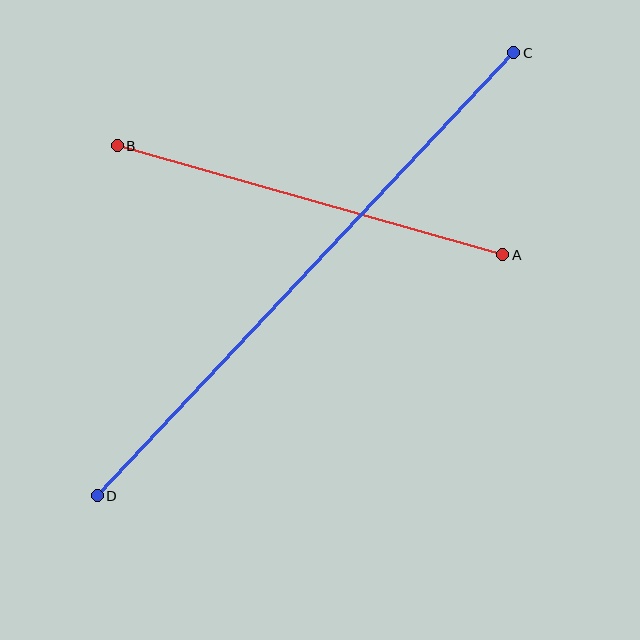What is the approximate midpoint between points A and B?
The midpoint is at approximately (310, 200) pixels.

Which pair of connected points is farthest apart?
Points C and D are farthest apart.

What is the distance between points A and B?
The distance is approximately 401 pixels.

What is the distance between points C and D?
The distance is approximately 608 pixels.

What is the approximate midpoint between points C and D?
The midpoint is at approximately (306, 274) pixels.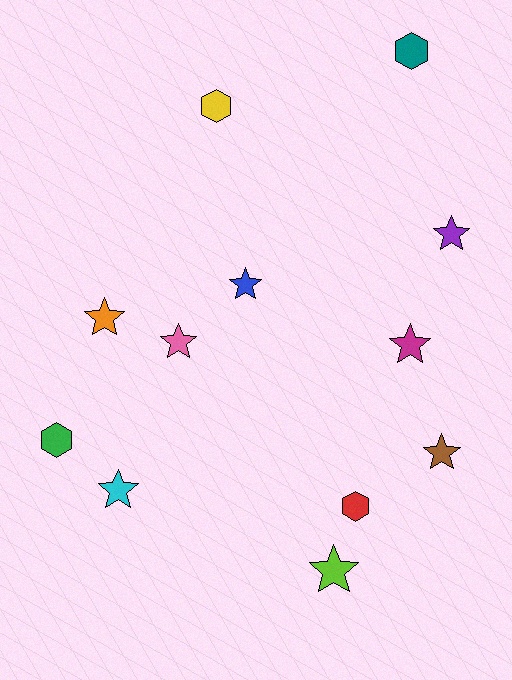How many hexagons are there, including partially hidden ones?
There are 4 hexagons.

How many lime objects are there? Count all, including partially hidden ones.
There is 1 lime object.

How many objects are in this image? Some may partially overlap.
There are 12 objects.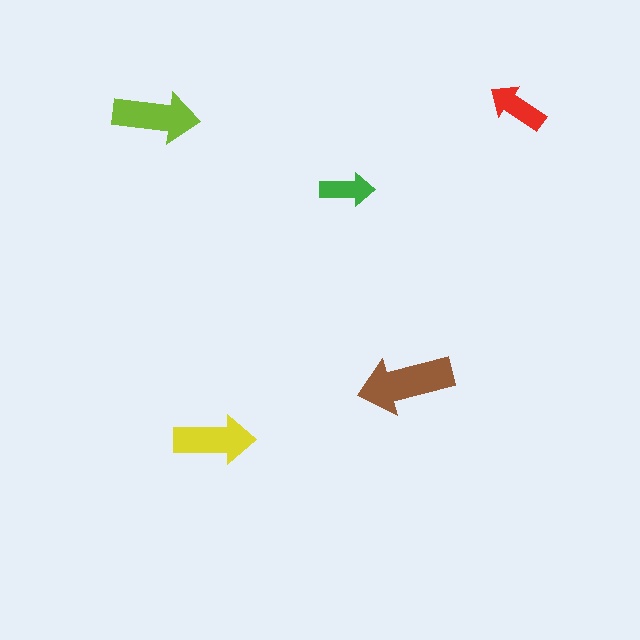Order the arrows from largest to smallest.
the brown one, the lime one, the yellow one, the red one, the green one.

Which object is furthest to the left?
The lime arrow is leftmost.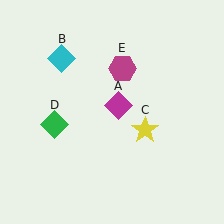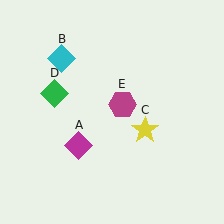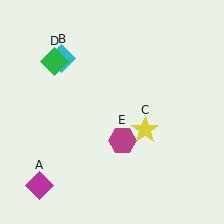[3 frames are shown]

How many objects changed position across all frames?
3 objects changed position: magenta diamond (object A), green diamond (object D), magenta hexagon (object E).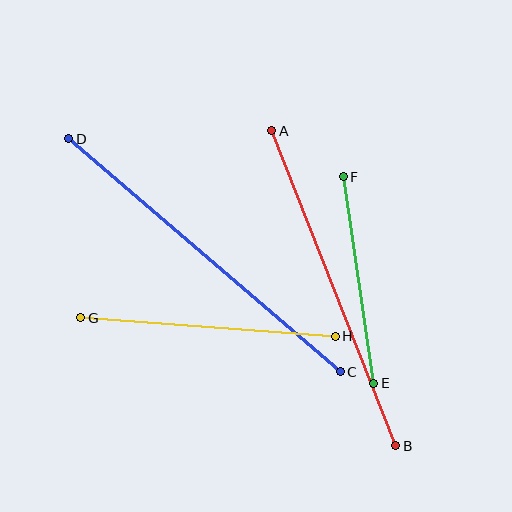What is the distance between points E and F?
The distance is approximately 209 pixels.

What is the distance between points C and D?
The distance is approximately 358 pixels.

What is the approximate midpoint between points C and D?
The midpoint is at approximately (204, 255) pixels.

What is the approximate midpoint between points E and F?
The midpoint is at approximately (358, 280) pixels.